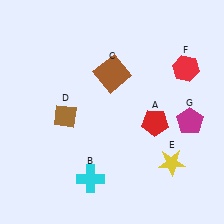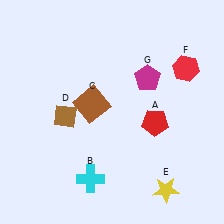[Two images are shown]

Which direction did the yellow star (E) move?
The yellow star (E) moved down.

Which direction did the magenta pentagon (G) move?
The magenta pentagon (G) moved up.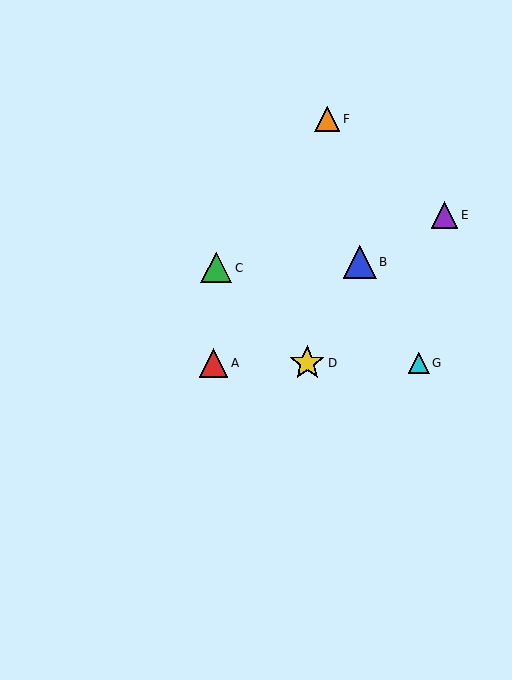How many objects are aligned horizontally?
3 objects (A, D, G) are aligned horizontally.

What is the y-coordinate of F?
Object F is at y≈119.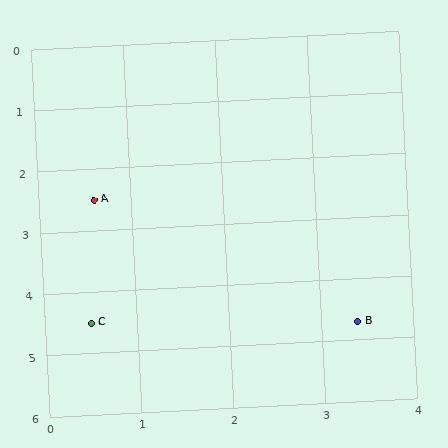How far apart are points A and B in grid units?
Points A and B are about 3.6 grid units apart.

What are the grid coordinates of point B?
Point B is at approximately (3.4, 4.7).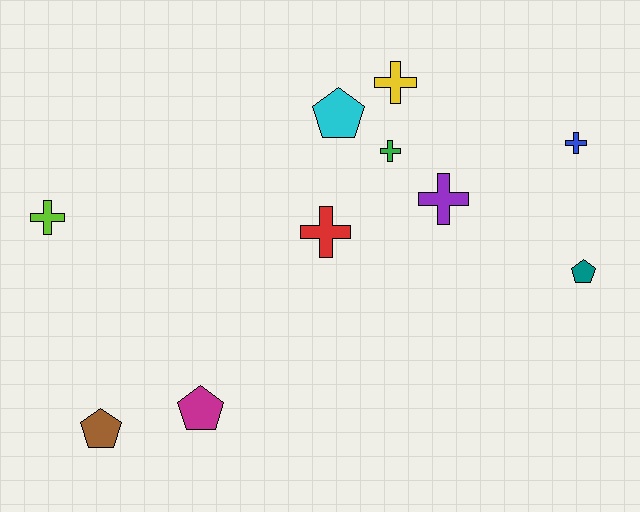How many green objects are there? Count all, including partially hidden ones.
There is 1 green object.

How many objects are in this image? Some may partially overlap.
There are 10 objects.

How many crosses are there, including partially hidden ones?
There are 6 crosses.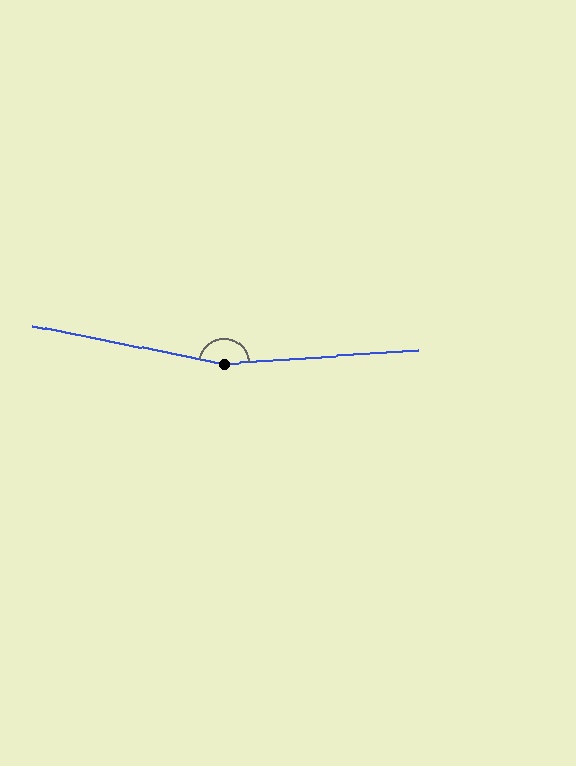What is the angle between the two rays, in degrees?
Approximately 165 degrees.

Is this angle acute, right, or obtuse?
It is obtuse.